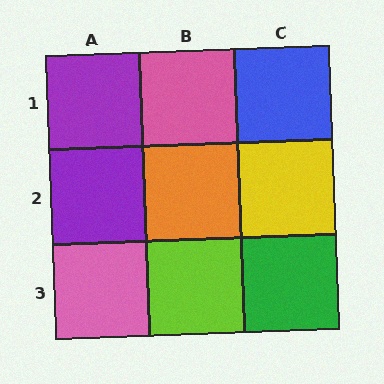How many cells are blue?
1 cell is blue.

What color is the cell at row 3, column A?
Pink.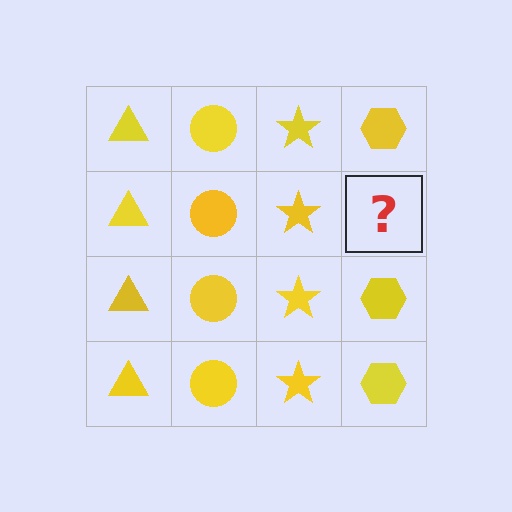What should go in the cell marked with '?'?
The missing cell should contain a yellow hexagon.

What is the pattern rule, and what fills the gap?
The rule is that each column has a consistent shape. The gap should be filled with a yellow hexagon.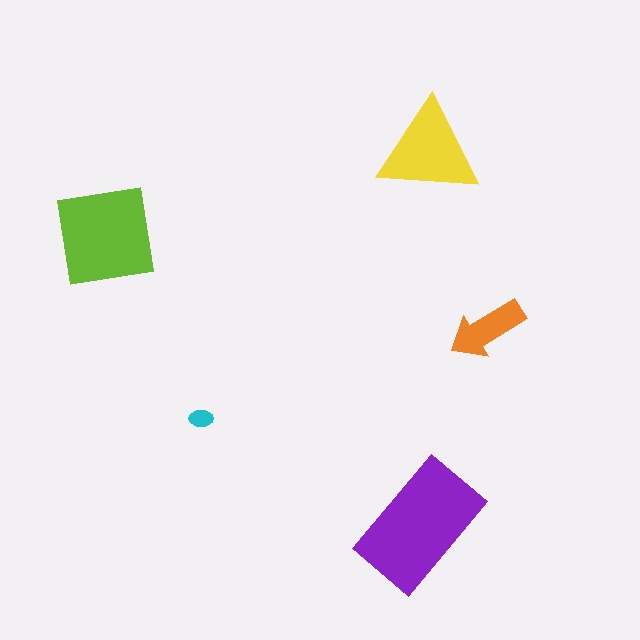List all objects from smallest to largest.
The cyan ellipse, the orange arrow, the yellow triangle, the lime square, the purple rectangle.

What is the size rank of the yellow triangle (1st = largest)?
3rd.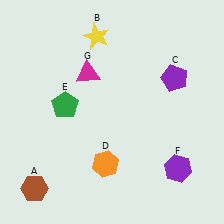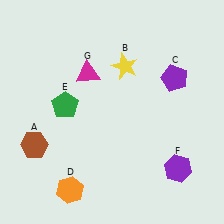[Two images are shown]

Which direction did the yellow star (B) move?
The yellow star (B) moved down.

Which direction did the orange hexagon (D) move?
The orange hexagon (D) moved left.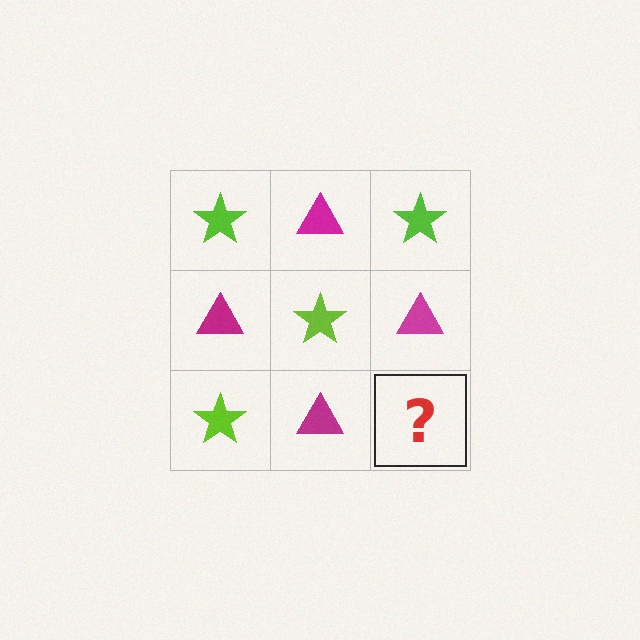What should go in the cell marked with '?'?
The missing cell should contain a lime star.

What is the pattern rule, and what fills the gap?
The rule is that it alternates lime star and magenta triangle in a checkerboard pattern. The gap should be filled with a lime star.